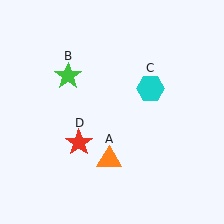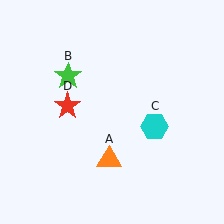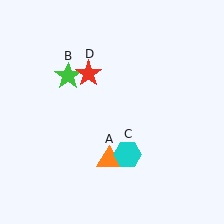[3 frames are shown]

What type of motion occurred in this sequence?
The cyan hexagon (object C), red star (object D) rotated clockwise around the center of the scene.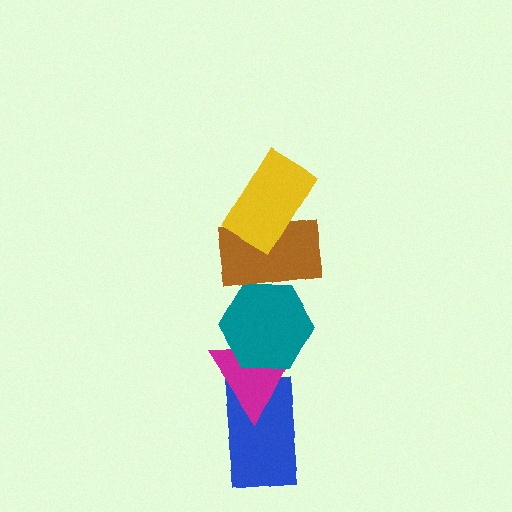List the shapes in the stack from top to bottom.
From top to bottom: the yellow rectangle, the brown rectangle, the teal hexagon, the magenta triangle, the blue rectangle.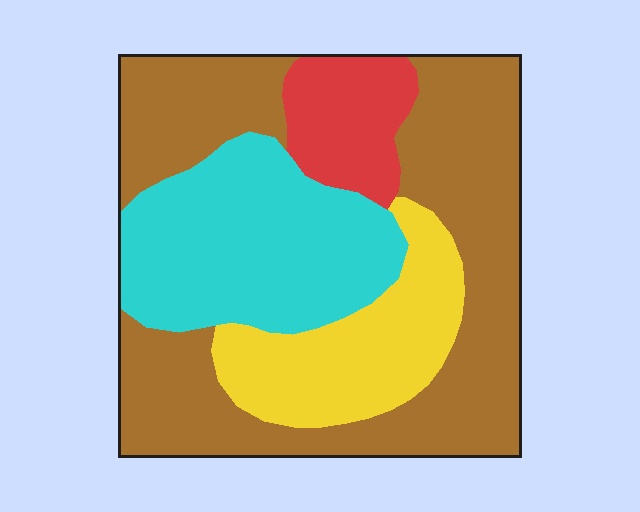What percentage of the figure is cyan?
Cyan takes up about one quarter (1/4) of the figure.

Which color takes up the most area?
Brown, at roughly 45%.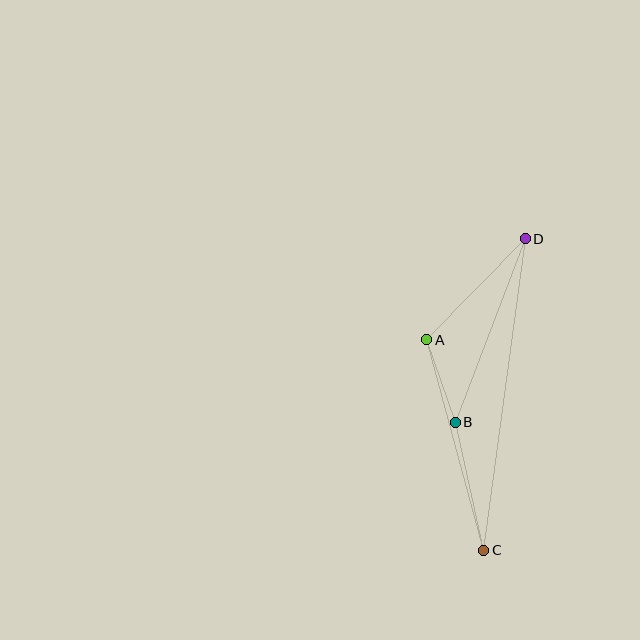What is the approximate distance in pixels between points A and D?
The distance between A and D is approximately 141 pixels.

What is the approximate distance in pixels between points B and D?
The distance between B and D is approximately 197 pixels.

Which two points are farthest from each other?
Points C and D are farthest from each other.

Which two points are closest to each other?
Points A and B are closest to each other.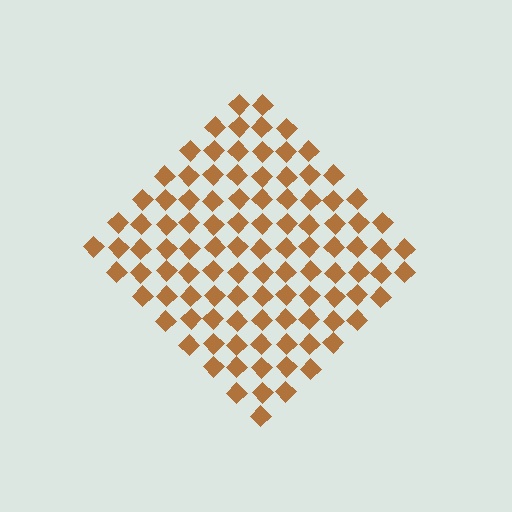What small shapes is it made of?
It is made of small diamonds.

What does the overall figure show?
The overall figure shows a diamond.